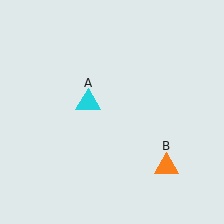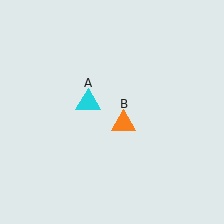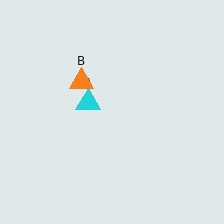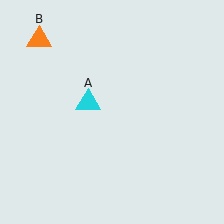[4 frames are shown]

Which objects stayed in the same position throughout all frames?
Cyan triangle (object A) remained stationary.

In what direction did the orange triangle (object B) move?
The orange triangle (object B) moved up and to the left.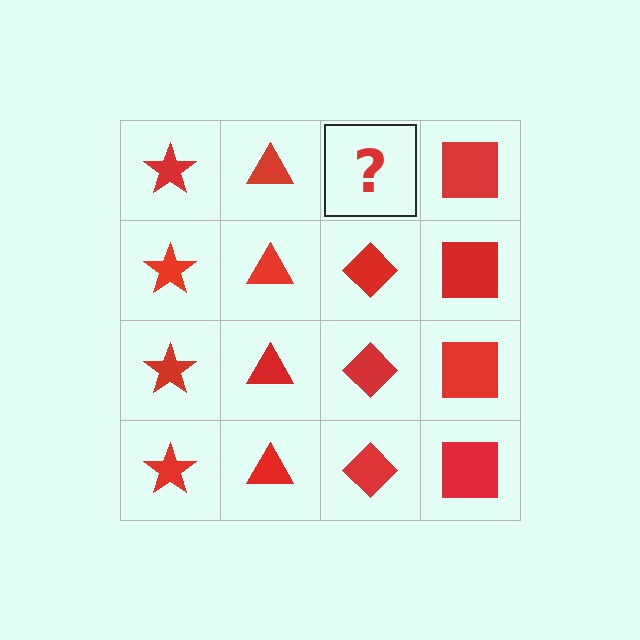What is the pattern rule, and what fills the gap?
The rule is that each column has a consistent shape. The gap should be filled with a red diamond.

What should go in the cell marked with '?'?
The missing cell should contain a red diamond.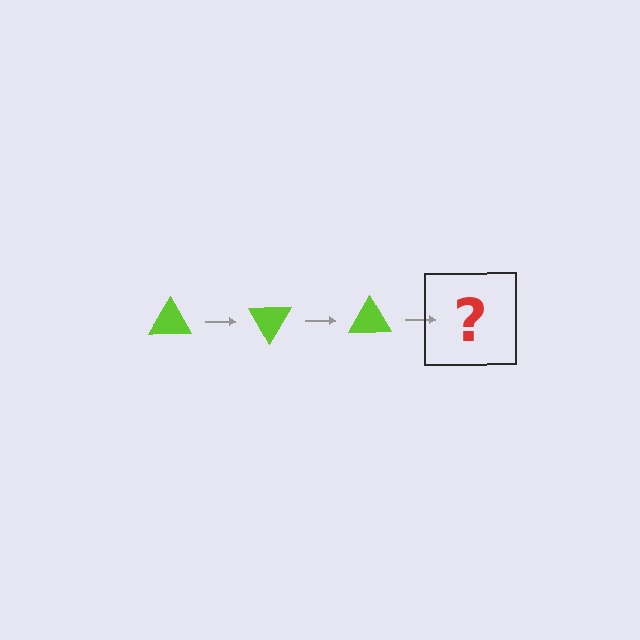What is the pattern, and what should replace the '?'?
The pattern is that the triangle rotates 60 degrees each step. The '?' should be a lime triangle rotated 180 degrees.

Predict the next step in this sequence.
The next step is a lime triangle rotated 180 degrees.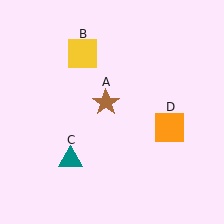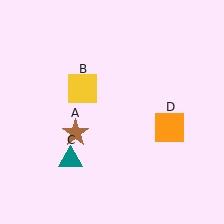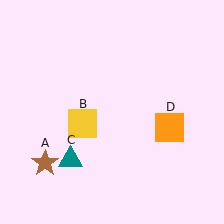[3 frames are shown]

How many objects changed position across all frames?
2 objects changed position: brown star (object A), yellow square (object B).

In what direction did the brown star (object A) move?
The brown star (object A) moved down and to the left.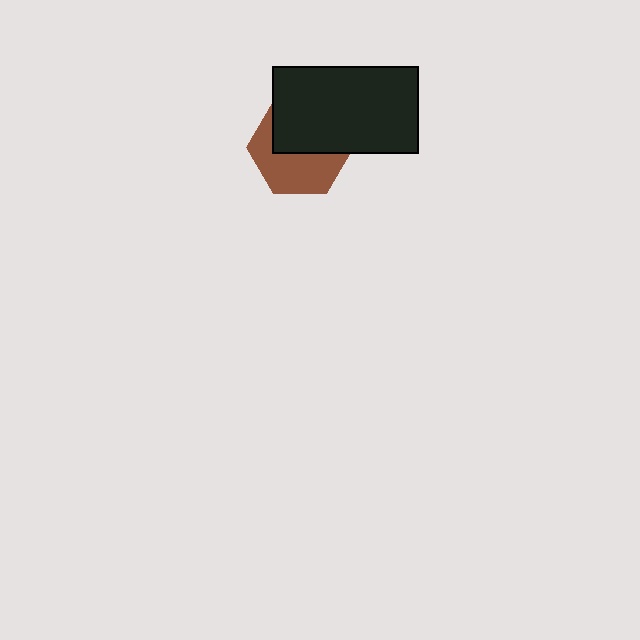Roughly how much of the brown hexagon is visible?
About half of it is visible (roughly 51%).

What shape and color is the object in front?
The object in front is a black rectangle.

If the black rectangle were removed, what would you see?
You would see the complete brown hexagon.